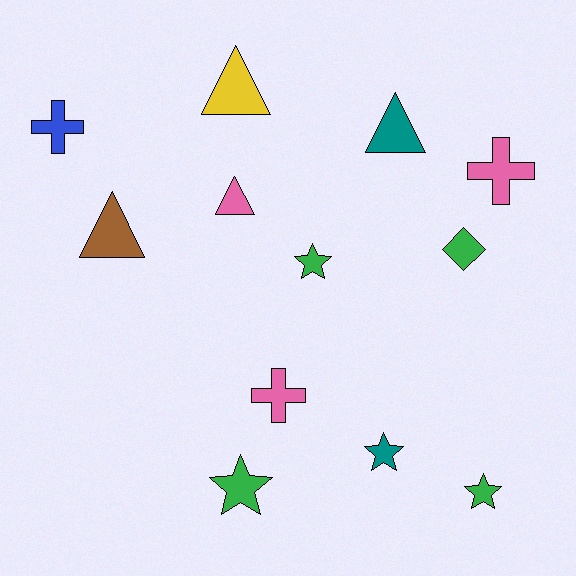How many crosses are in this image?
There are 3 crosses.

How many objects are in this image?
There are 12 objects.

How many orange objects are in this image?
There are no orange objects.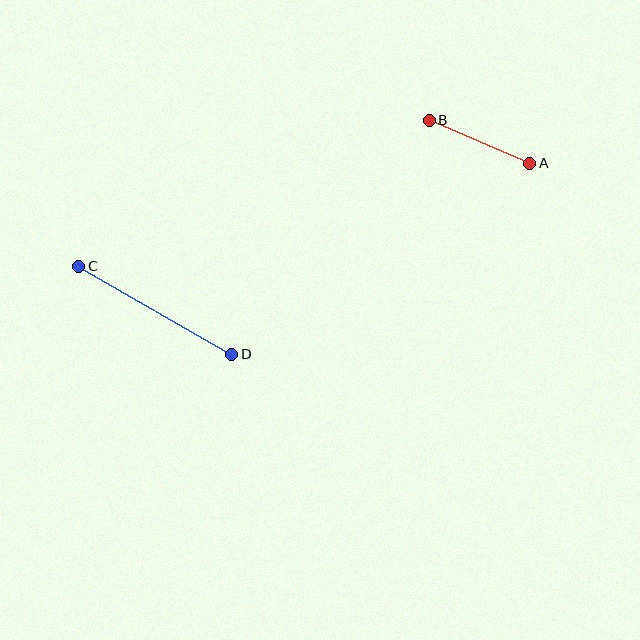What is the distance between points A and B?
The distance is approximately 109 pixels.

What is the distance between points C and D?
The distance is approximately 176 pixels.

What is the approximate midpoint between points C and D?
The midpoint is at approximately (155, 310) pixels.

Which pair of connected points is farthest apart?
Points C and D are farthest apart.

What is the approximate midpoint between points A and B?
The midpoint is at approximately (480, 142) pixels.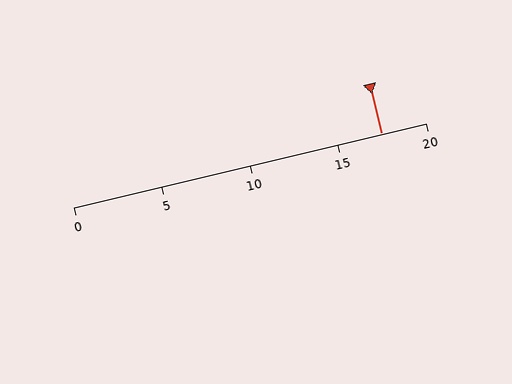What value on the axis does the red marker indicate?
The marker indicates approximately 17.5.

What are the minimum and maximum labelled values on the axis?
The axis runs from 0 to 20.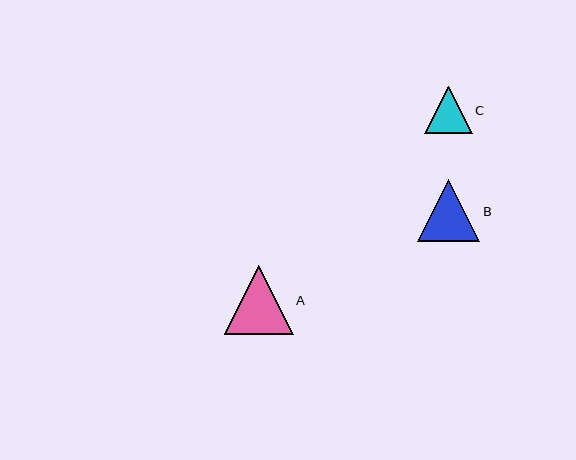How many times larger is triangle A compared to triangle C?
Triangle A is approximately 1.4 times the size of triangle C.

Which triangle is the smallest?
Triangle C is the smallest with a size of approximately 48 pixels.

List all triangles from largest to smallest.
From largest to smallest: A, B, C.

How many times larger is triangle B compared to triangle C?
Triangle B is approximately 1.3 times the size of triangle C.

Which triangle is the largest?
Triangle A is the largest with a size of approximately 69 pixels.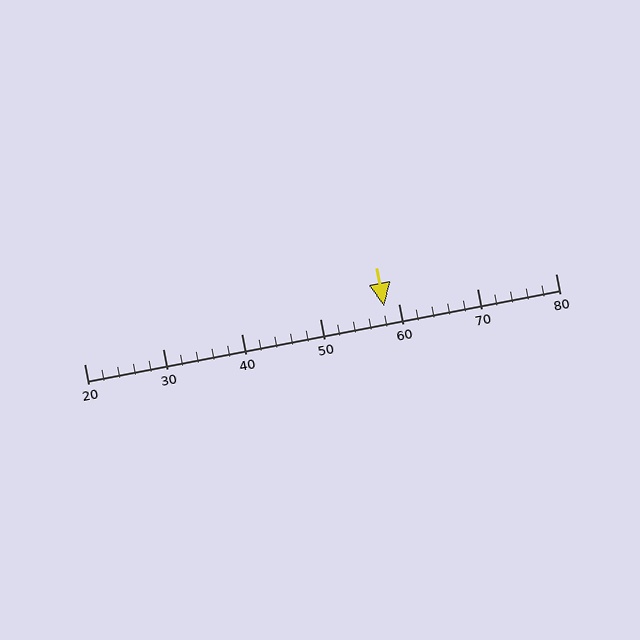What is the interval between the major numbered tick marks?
The major tick marks are spaced 10 units apart.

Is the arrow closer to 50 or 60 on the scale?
The arrow is closer to 60.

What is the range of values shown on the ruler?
The ruler shows values from 20 to 80.